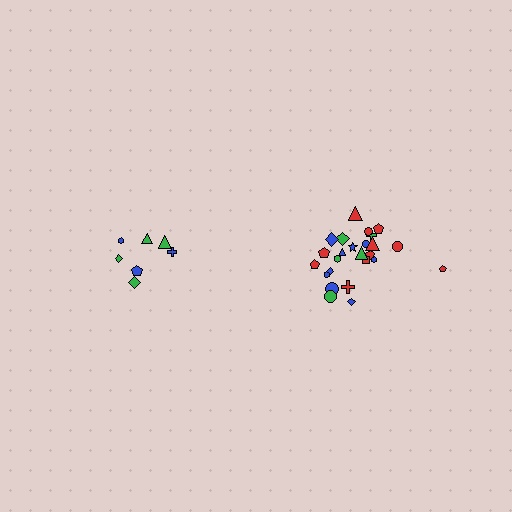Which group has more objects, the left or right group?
The right group.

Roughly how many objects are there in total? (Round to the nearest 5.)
Roughly 30 objects in total.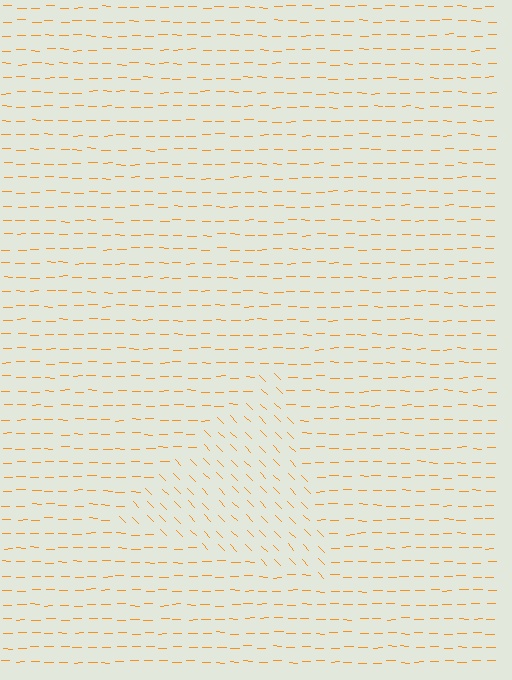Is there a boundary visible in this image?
Yes, there is a texture boundary formed by a change in line orientation.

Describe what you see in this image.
The image is filled with small orange line segments. A triangle region in the image has lines oriented differently from the surrounding lines, creating a visible texture boundary.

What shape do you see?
I see a triangle.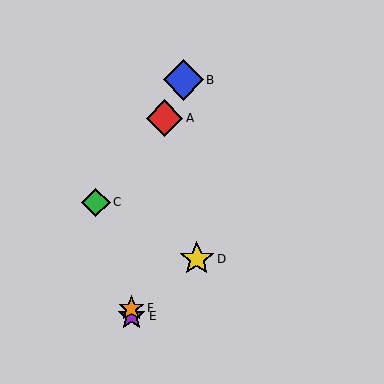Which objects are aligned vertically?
Objects E, F are aligned vertically.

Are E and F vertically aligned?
Yes, both are at x≈131.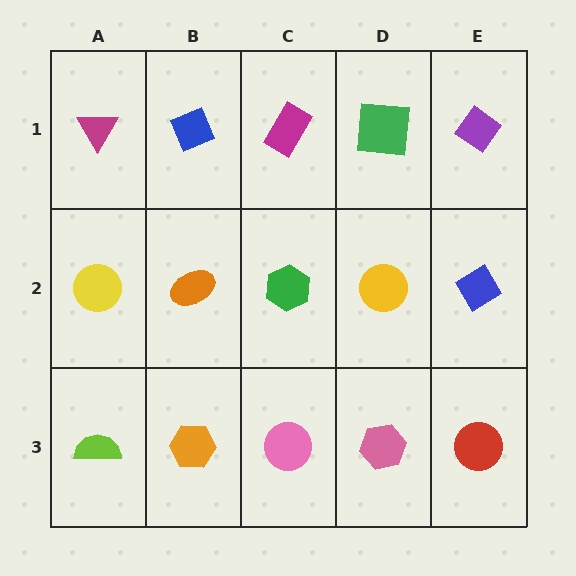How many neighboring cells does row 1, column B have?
3.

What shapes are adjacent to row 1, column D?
A yellow circle (row 2, column D), a magenta rectangle (row 1, column C), a purple diamond (row 1, column E).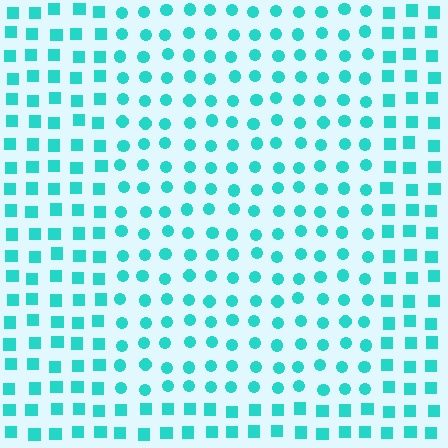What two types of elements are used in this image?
The image uses circles inside the rectangle region and squares outside it.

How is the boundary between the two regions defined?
The boundary is defined by a change in element shape: circles inside vs. squares outside. All elements share the same color and spacing.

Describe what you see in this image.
The image is filled with small cyan elements arranged in a uniform grid. A rectangle-shaped region contains circles, while the surrounding area contains squares. The boundary is defined purely by the change in element shape.